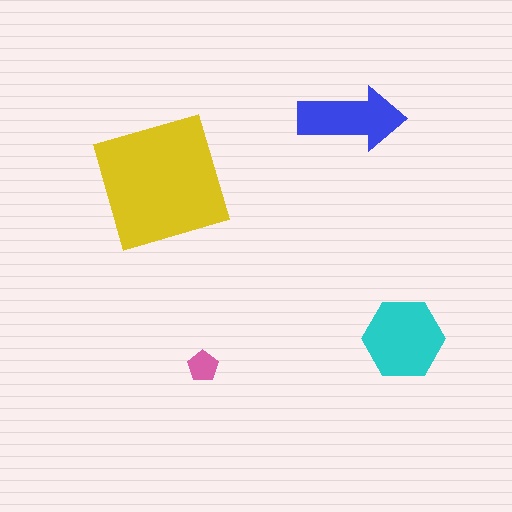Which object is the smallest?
The pink pentagon.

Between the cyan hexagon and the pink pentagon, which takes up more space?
The cyan hexagon.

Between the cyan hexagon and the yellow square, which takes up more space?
The yellow square.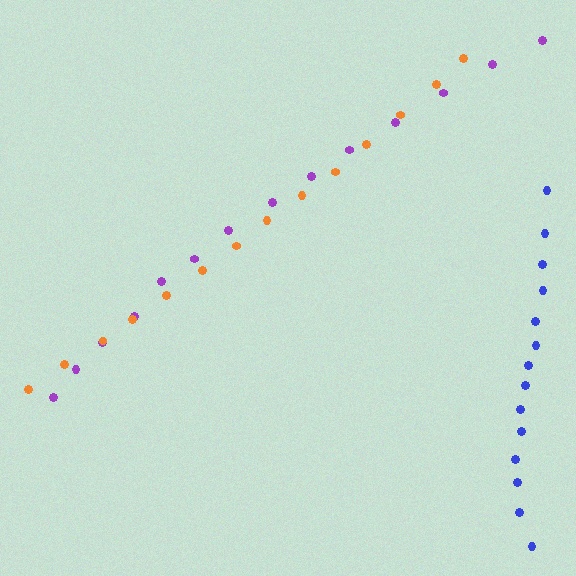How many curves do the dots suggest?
There are 3 distinct paths.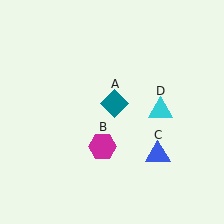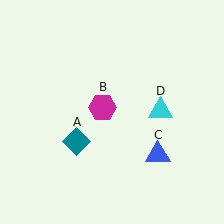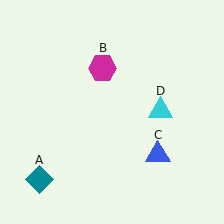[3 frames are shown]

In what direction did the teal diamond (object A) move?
The teal diamond (object A) moved down and to the left.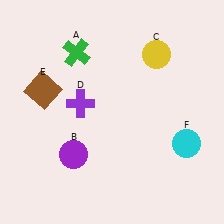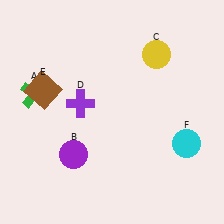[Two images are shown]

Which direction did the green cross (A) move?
The green cross (A) moved left.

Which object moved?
The green cross (A) moved left.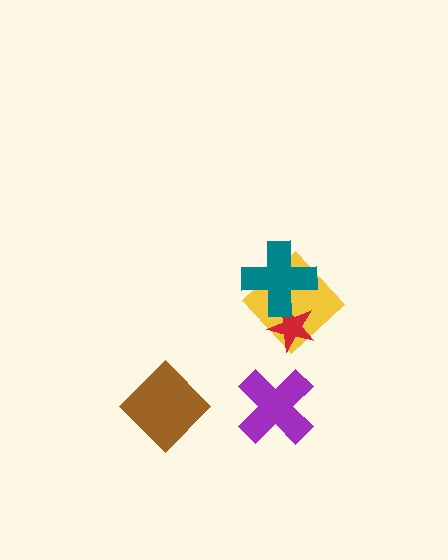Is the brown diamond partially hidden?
No, no other shape covers it.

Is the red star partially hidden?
Yes, it is partially covered by another shape.